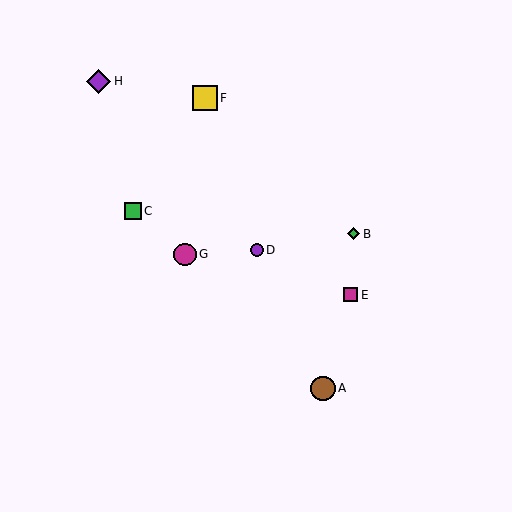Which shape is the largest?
The yellow square (labeled F) is the largest.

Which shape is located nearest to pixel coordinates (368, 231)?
The green diamond (labeled B) at (353, 234) is nearest to that location.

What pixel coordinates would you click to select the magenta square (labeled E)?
Click at (350, 295) to select the magenta square E.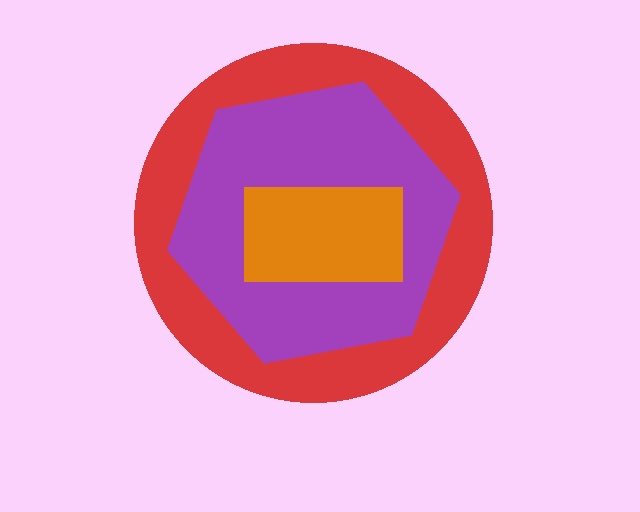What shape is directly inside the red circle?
The purple hexagon.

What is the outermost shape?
The red circle.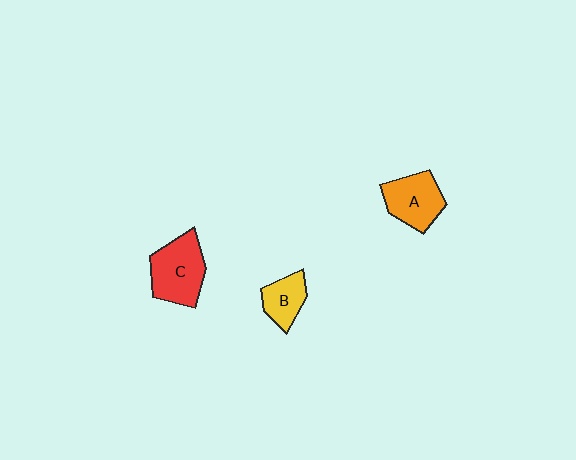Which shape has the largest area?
Shape C (red).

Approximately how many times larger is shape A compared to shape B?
Approximately 1.5 times.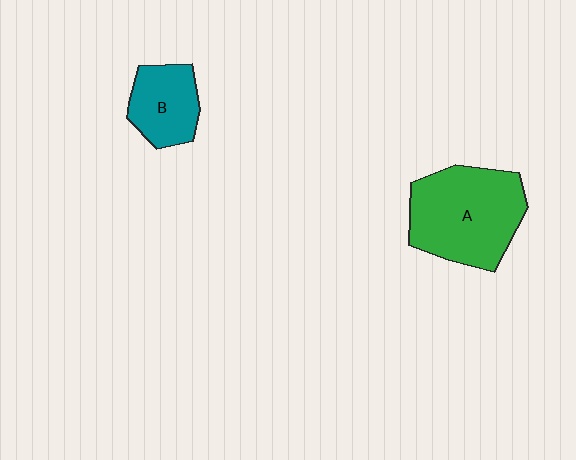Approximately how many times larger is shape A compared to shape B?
Approximately 1.9 times.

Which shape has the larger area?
Shape A (green).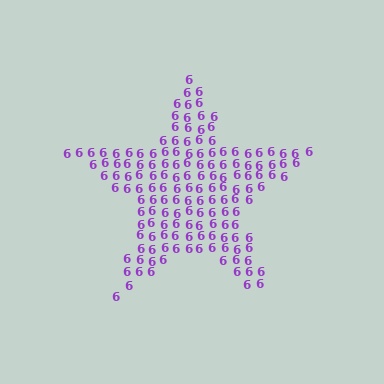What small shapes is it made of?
It is made of small digit 6's.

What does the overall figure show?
The overall figure shows a star.